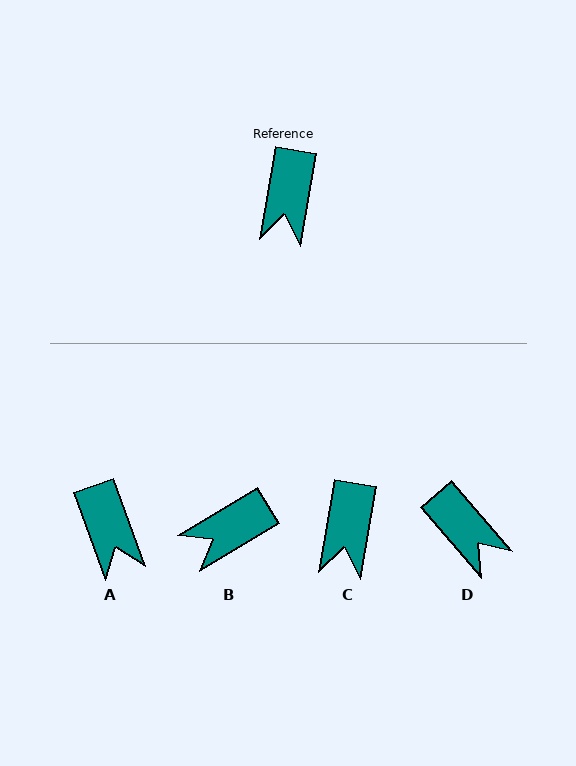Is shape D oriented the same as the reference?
No, it is off by about 50 degrees.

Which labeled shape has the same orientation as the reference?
C.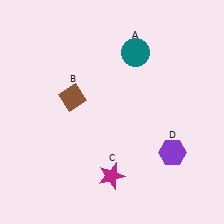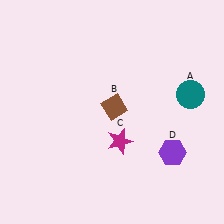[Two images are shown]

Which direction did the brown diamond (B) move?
The brown diamond (B) moved right.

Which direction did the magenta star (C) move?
The magenta star (C) moved up.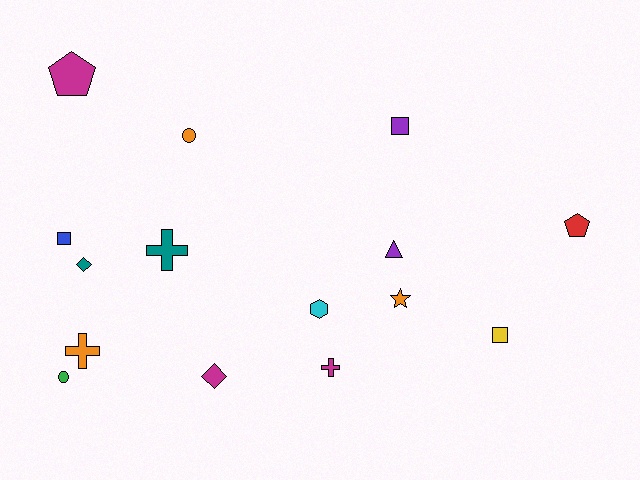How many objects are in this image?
There are 15 objects.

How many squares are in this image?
There are 3 squares.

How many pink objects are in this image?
There are no pink objects.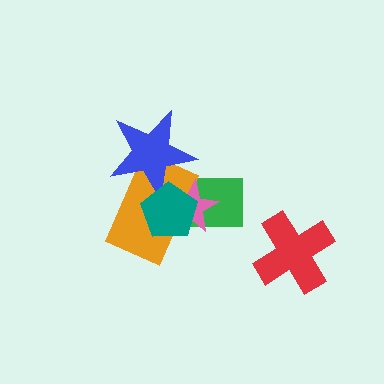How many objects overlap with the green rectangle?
4 objects overlap with the green rectangle.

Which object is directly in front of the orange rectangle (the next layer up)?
The blue star is directly in front of the orange rectangle.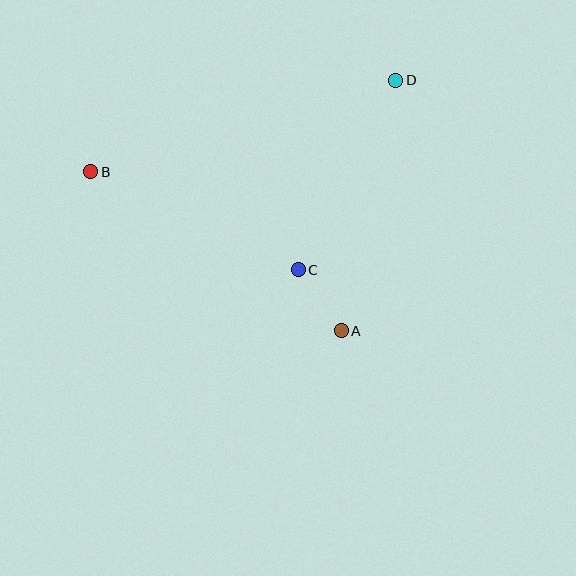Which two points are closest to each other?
Points A and C are closest to each other.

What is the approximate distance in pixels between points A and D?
The distance between A and D is approximately 256 pixels.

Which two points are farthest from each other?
Points B and D are farthest from each other.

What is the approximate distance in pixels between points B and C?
The distance between B and C is approximately 230 pixels.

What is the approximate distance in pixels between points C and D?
The distance between C and D is approximately 213 pixels.